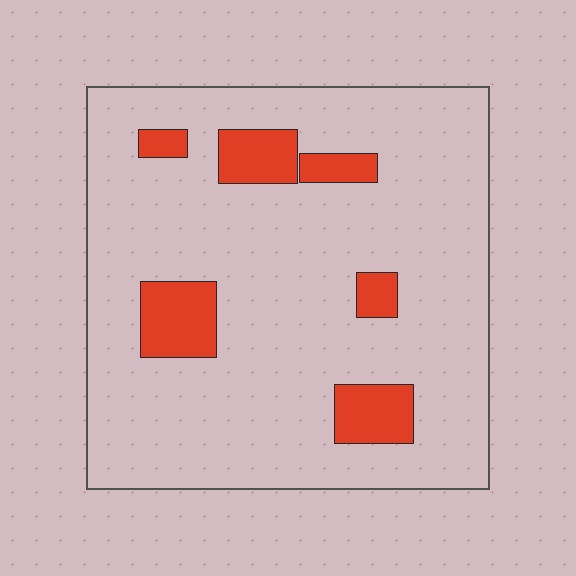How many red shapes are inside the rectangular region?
6.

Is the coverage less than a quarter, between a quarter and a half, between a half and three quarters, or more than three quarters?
Less than a quarter.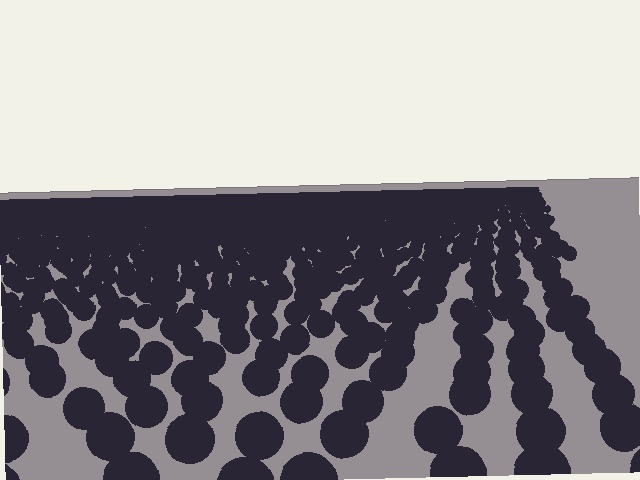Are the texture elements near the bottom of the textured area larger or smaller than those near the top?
Larger. Near the bottom, elements are closer to the viewer and appear at a bigger on-screen size.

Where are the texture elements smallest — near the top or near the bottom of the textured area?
Near the top.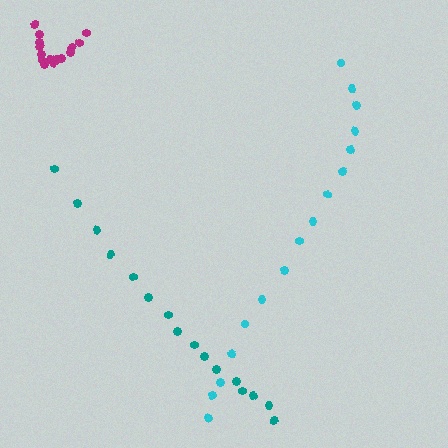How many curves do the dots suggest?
There are 3 distinct paths.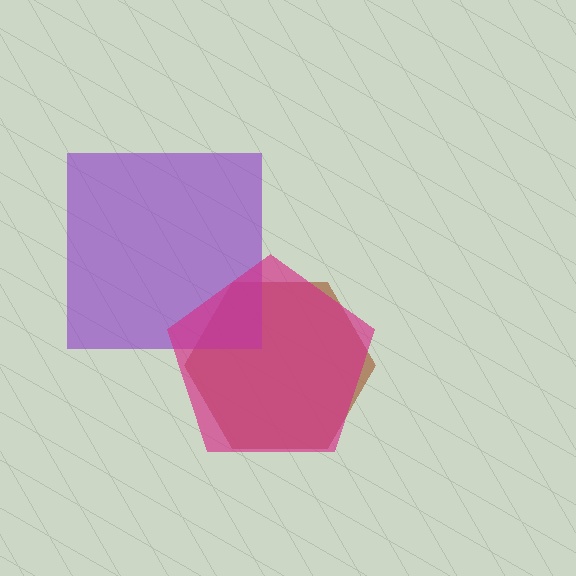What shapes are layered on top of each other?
The layered shapes are: a brown hexagon, a purple square, a magenta pentagon.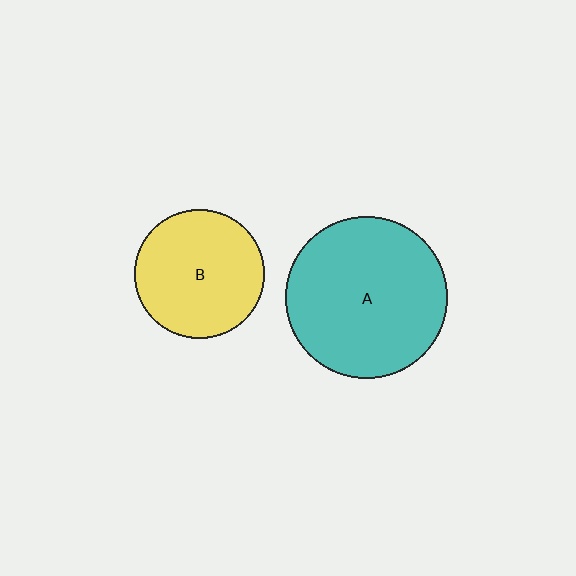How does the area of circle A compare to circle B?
Approximately 1.6 times.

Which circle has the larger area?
Circle A (teal).